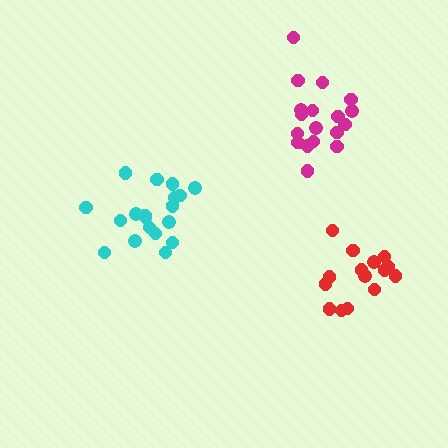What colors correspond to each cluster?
The clusters are colored: cyan, magenta, red.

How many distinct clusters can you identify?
There are 3 distinct clusters.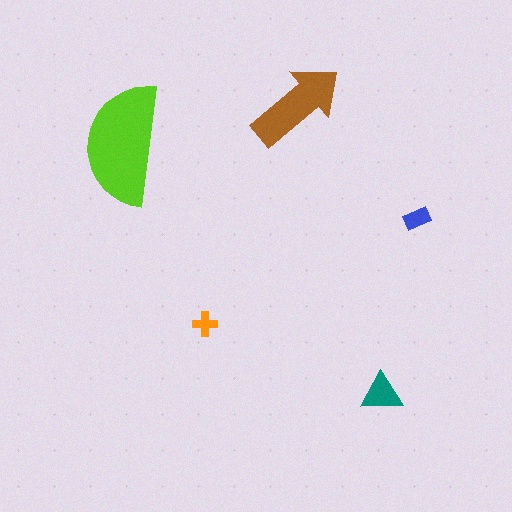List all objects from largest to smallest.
The lime semicircle, the brown arrow, the teal triangle, the blue rectangle, the orange cross.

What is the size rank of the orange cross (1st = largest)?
5th.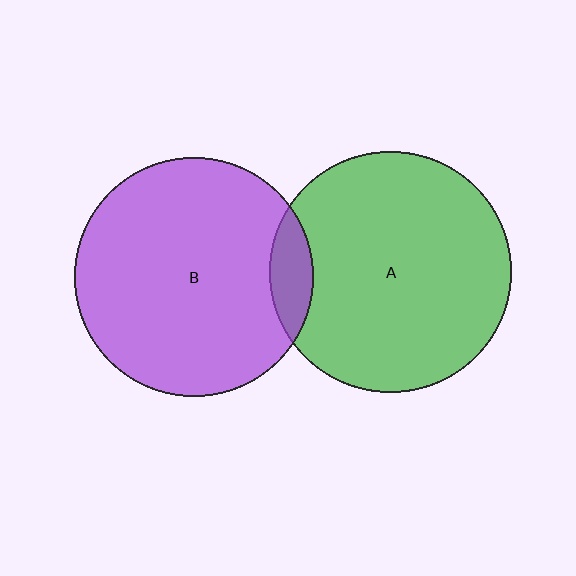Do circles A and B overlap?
Yes.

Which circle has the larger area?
Circle A (green).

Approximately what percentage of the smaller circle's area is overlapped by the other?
Approximately 10%.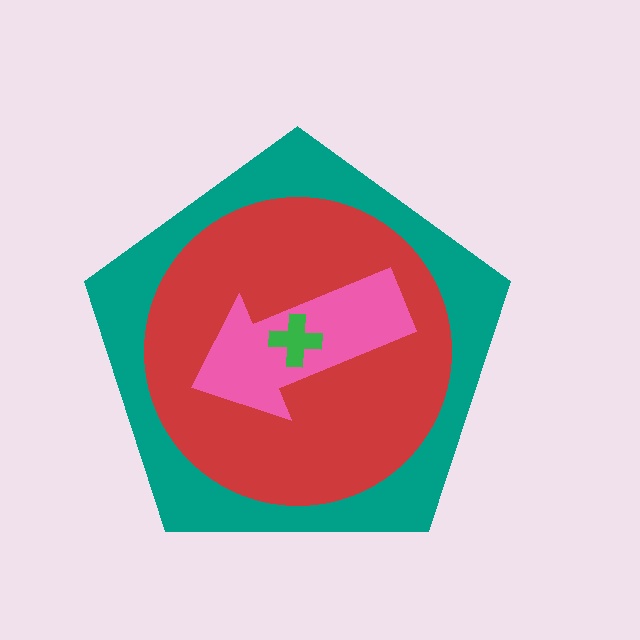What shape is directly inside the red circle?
The pink arrow.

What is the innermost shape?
The green cross.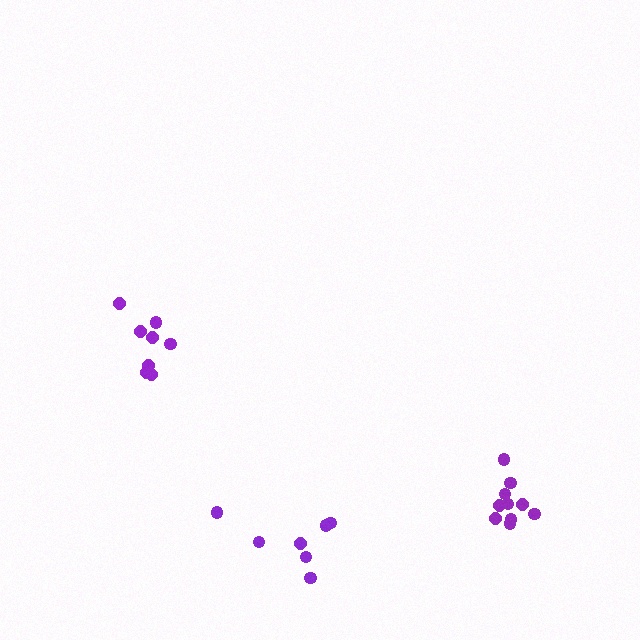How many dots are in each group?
Group 1: 10 dots, Group 2: 7 dots, Group 3: 8 dots (25 total).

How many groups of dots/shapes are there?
There are 3 groups.